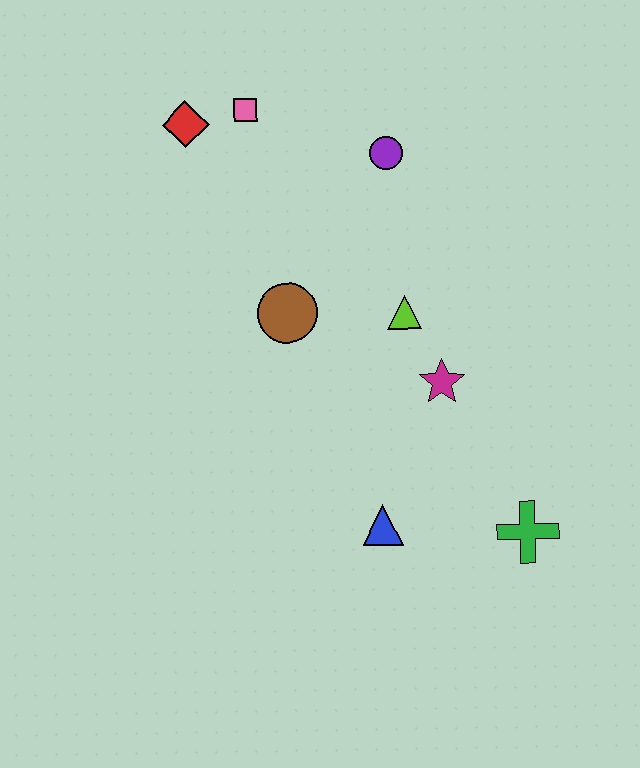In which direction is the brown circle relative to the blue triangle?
The brown circle is above the blue triangle.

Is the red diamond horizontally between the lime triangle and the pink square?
No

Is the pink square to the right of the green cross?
No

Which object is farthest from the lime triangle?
The red diamond is farthest from the lime triangle.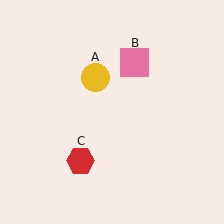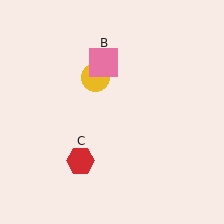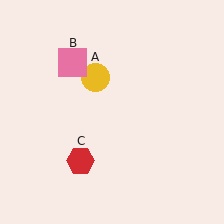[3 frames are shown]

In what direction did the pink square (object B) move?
The pink square (object B) moved left.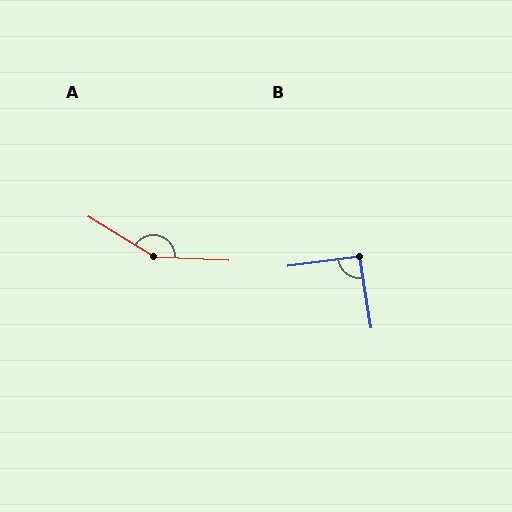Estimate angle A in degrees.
Approximately 152 degrees.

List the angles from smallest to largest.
B (92°), A (152°).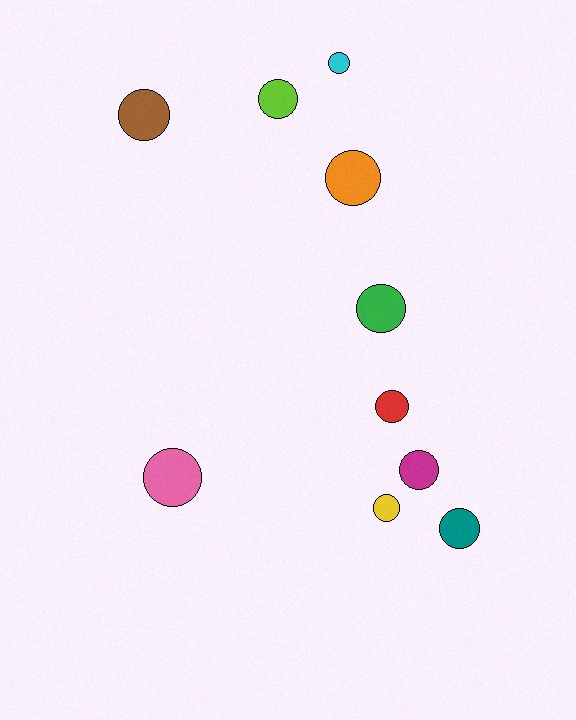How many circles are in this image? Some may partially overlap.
There are 10 circles.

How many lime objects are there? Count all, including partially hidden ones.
There is 1 lime object.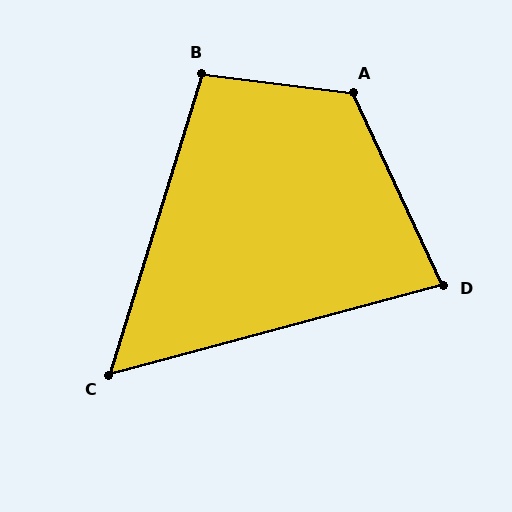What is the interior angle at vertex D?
Approximately 80 degrees (acute).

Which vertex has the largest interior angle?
A, at approximately 122 degrees.